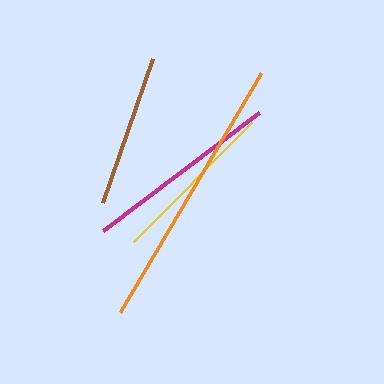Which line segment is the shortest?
The brown line is the shortest at approximately 152 pixels.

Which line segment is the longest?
The orange line is the longest at approximately 277 pixels.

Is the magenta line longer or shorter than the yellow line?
The magenta line is longer than the yellow line.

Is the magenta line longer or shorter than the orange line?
The orange line is longer than the magenta line.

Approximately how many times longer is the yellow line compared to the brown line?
The yellow line is approximately 1.1 times the length of the brown line.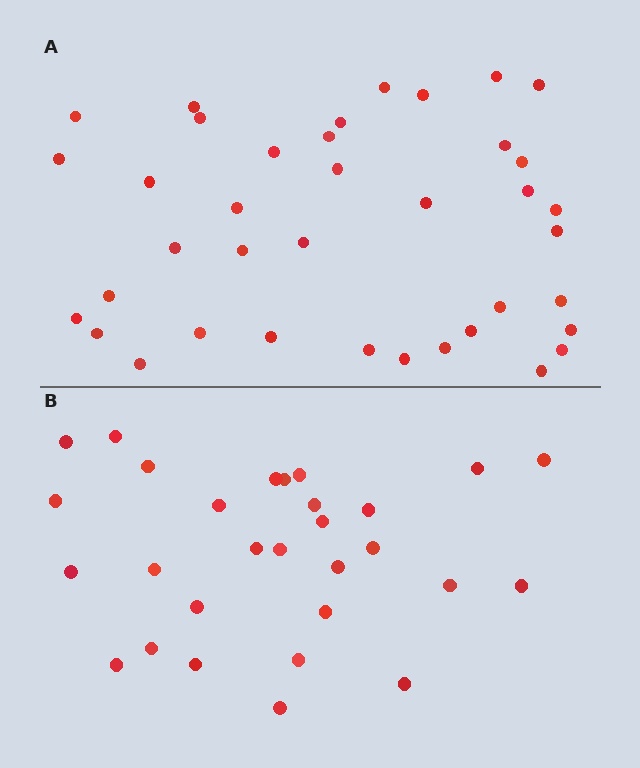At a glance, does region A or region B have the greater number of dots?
Region A (the top region) has more dots.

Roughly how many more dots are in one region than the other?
Region A has roughly 8 or so more dots than region B.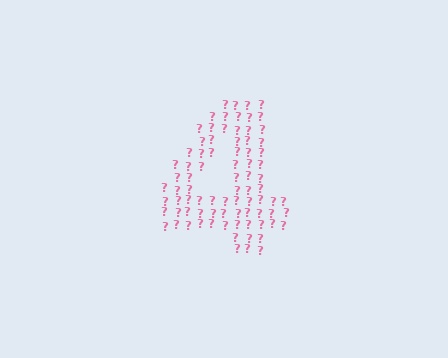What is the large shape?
The large shape is the digit 4.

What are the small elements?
The small elements are question marks.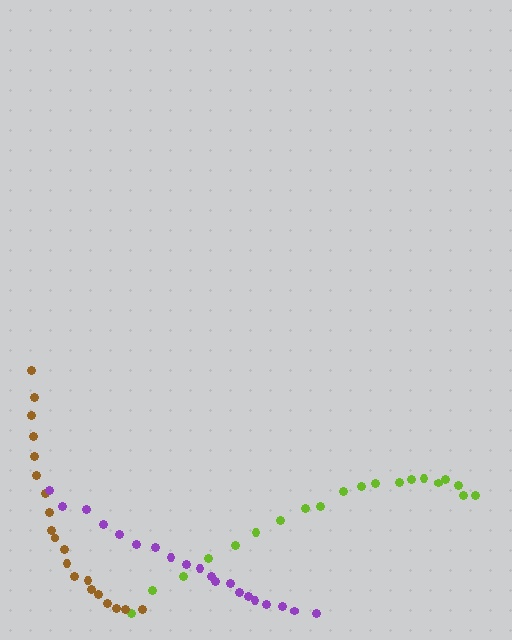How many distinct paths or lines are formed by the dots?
There are 3 distinct paths.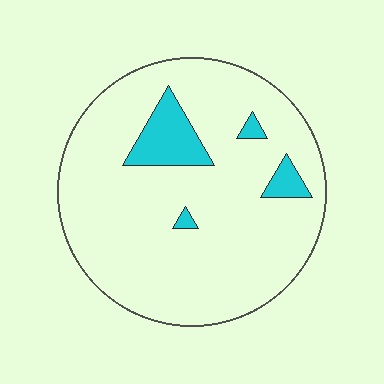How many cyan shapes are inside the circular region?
4.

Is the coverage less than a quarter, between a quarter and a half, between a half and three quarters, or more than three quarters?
Less than a quarter.